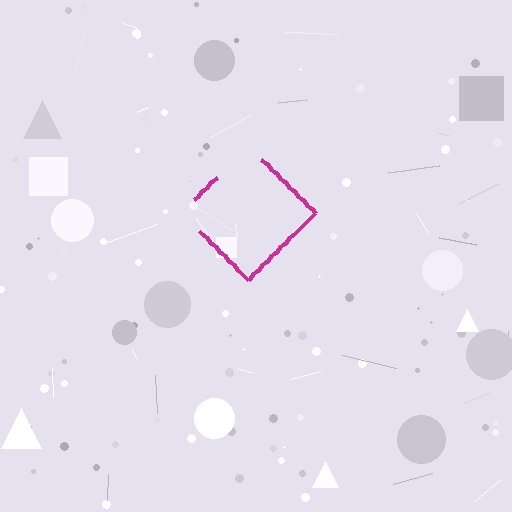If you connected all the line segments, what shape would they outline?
They would outline a diamond.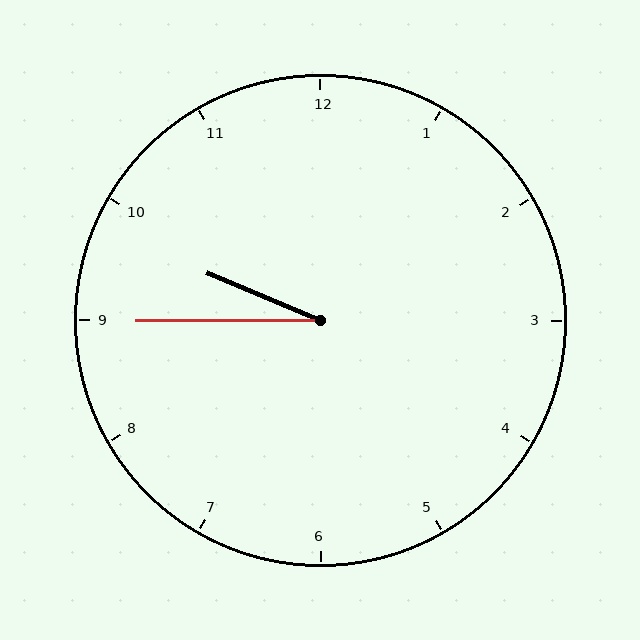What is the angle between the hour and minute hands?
Approximately 22 degrees.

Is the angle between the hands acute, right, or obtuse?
It is acute.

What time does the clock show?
9:45.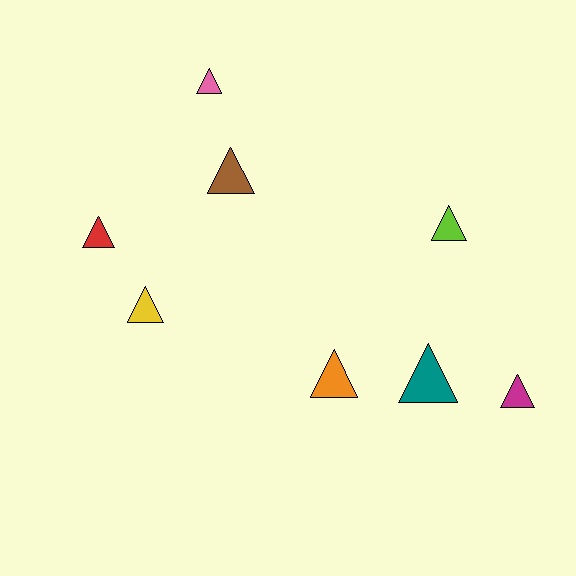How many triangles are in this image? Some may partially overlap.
There are 8 triangles.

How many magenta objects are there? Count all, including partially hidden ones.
There is 1 magenta object.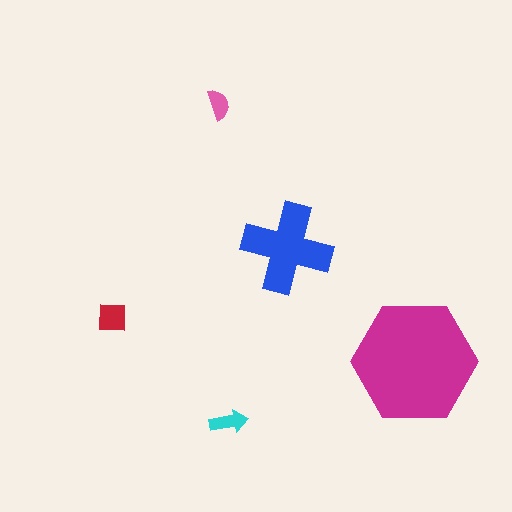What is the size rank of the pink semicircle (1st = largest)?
5th.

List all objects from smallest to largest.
The pink semicircle, the cyan arrow, the red square, the blue cross, the magenta hexagon.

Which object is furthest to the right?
The magenta hexagon is rightmost.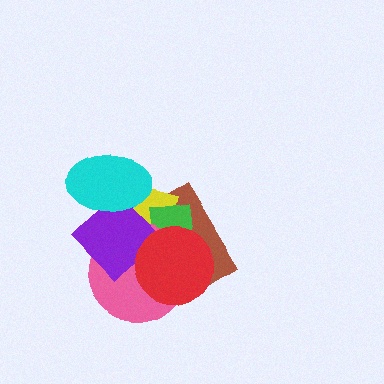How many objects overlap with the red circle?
5 objects overlap with the red circle.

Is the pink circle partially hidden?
Yes, it is partially covered by another shape.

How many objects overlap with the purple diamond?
6 objects overlap with the purple diamond.